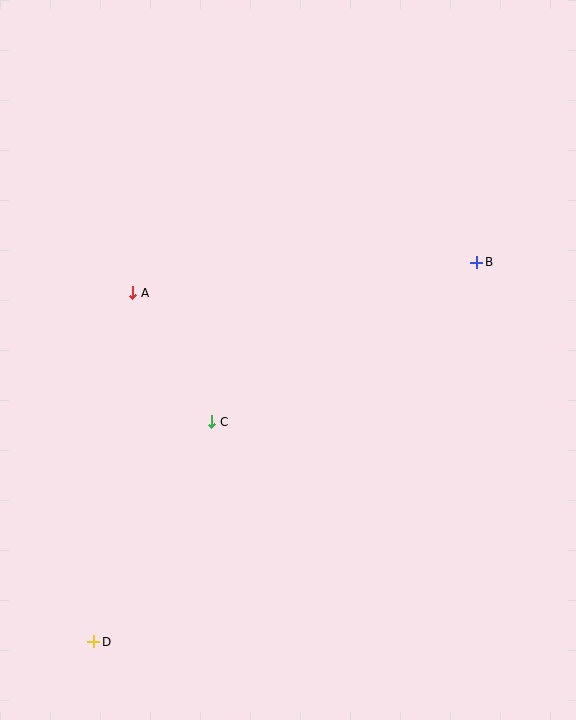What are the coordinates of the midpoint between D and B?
The midpoint between D and B is at (285, 452).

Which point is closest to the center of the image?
Point C at (212, 422) is closest to the center.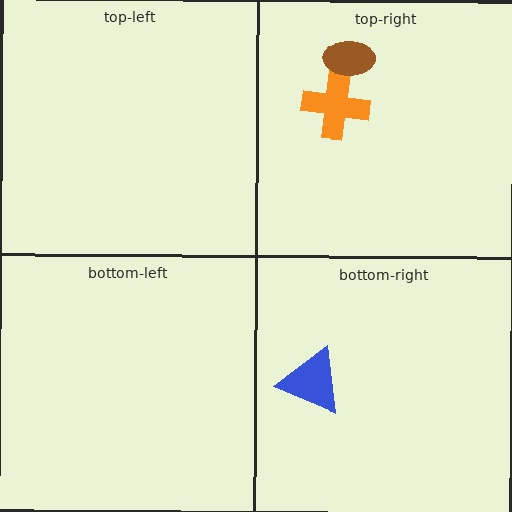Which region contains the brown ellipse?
The top-right region.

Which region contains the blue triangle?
The bottom-right region.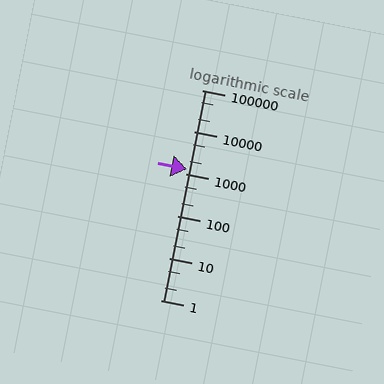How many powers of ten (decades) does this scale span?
The scale spans 5 decades, from 1 to 100000.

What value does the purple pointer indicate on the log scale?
The pointer indicates approximately 1300.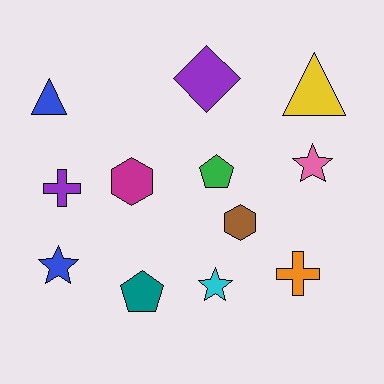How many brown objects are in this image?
There is 1 brown object.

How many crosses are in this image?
There are 2 crosses.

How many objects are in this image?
There are 12 objects.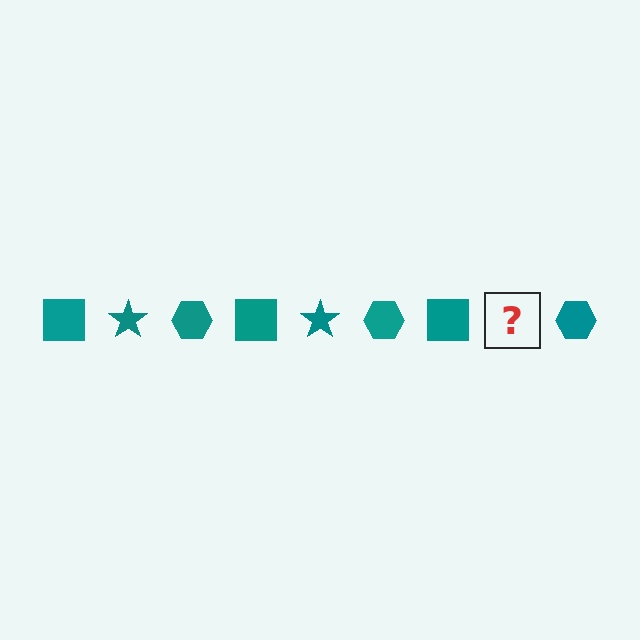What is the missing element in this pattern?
The missing element is a teal star.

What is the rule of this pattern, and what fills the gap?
The rule is that the pattern cycles through square, star, hexagon shapes in teal. The gap should be filled with a teal star.